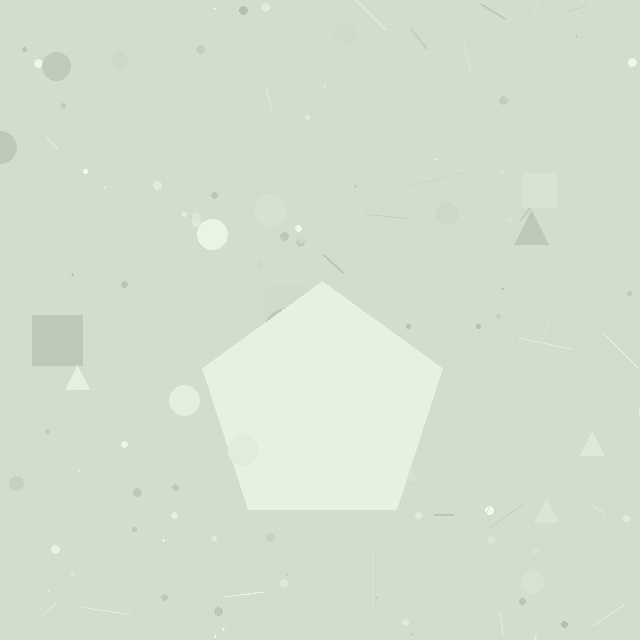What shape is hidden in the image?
A pentagon is hidden in the image.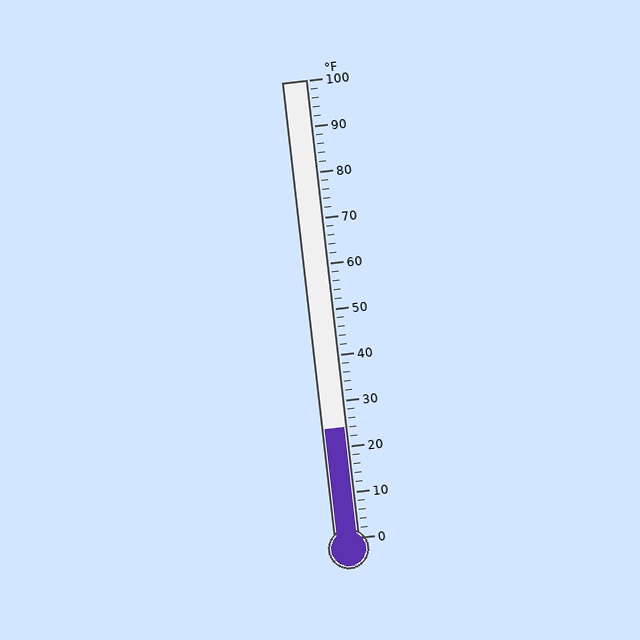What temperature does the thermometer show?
The thermometer shows approximately 24°F.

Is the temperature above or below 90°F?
The temperature is below 90°F.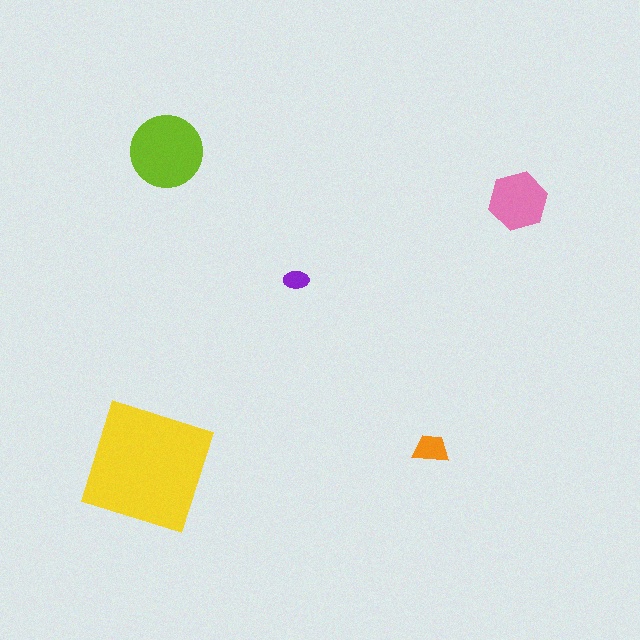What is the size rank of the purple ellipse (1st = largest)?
5th.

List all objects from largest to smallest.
The yellow square, the lime circle, the pink hexagon, the orange trapezoid, the purple ellipse.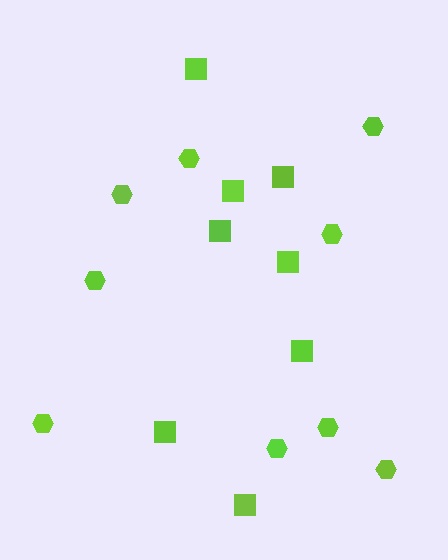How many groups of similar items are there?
There are 2 groups: one group of hexagons (9) and one group of squares (8).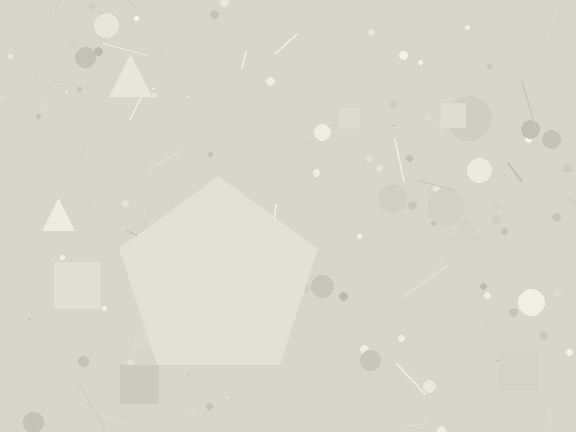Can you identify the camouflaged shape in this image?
The camouflaged shape is a pentagon.